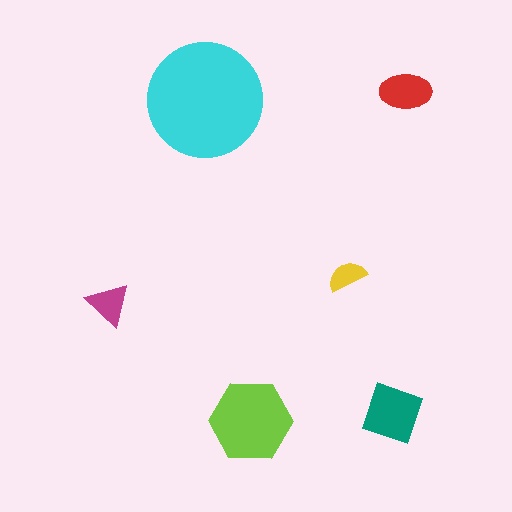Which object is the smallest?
The yellow semicircle.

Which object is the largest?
The cyan circle.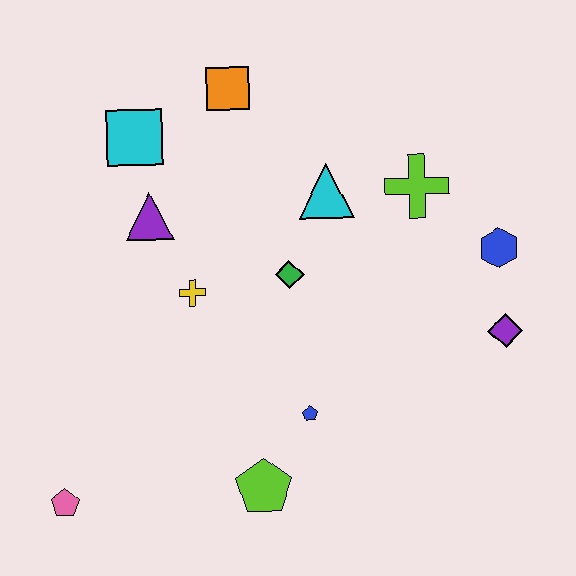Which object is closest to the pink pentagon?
The lime pentagon is closest to the pink pentagon.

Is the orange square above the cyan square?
Yes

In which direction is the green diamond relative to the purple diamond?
The green diamond is to the left of the purple diamond.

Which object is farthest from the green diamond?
The pink pentagon is farthest from the green diamond.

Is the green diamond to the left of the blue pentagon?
Yes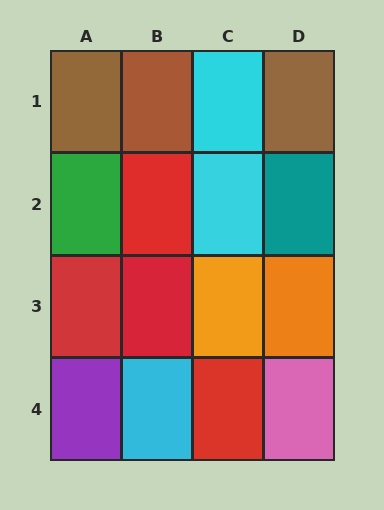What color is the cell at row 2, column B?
Red.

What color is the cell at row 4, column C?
Red.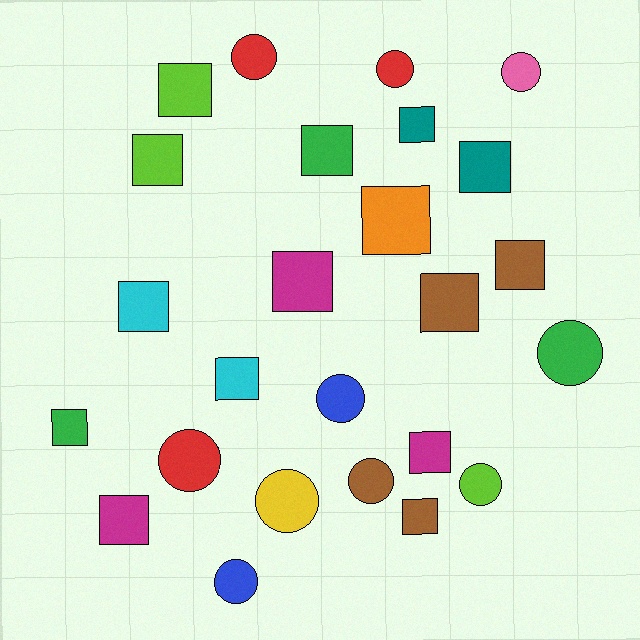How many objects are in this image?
There are 25 objects.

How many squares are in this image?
There are 15 squares.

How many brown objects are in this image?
There are 4 brown objects.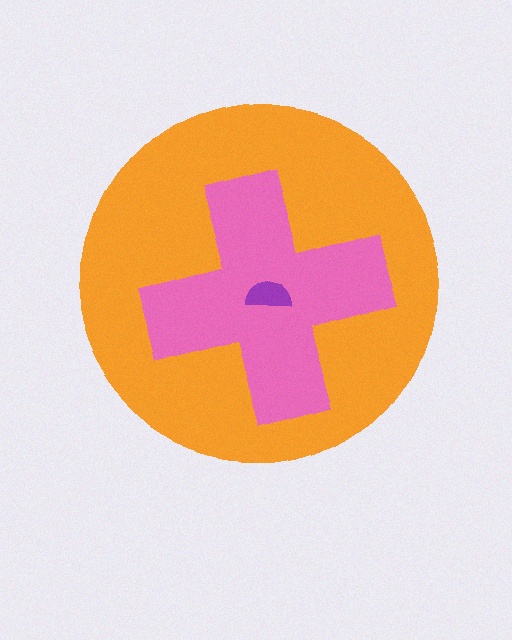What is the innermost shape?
The purple semicircle.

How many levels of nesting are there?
3.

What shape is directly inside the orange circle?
The pink cross.